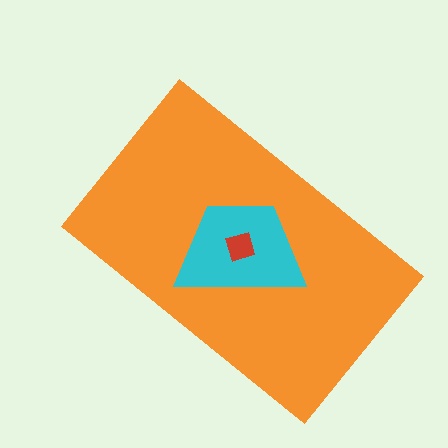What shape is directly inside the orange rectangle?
The cyan trapezoid.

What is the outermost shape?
The orange rectangle.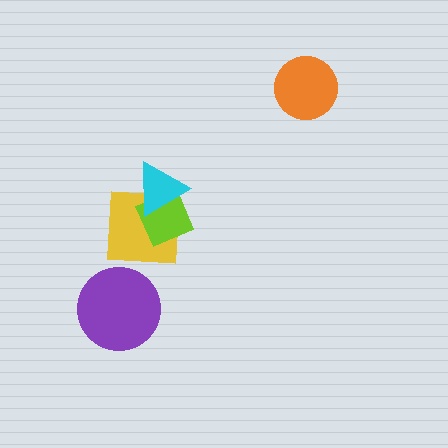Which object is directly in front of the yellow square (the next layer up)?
The lime diamond is directly in front of the yellow square.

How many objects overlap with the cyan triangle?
2 objects overlap with the cyan triangle.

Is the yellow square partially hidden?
Yes, it is partially covered by another shape.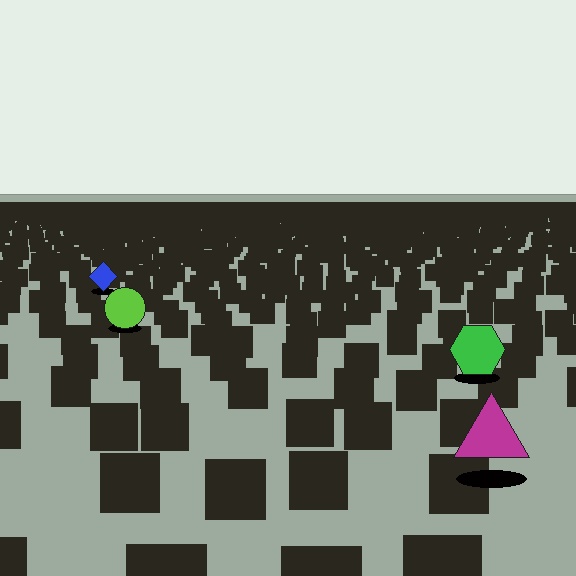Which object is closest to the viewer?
The magenta triangle is closest. The texture marks near it are larger and more spread out.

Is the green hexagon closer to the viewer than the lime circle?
Yes. The green hexagon is closer — you can tell from the texture gradient: the ground texture is coarser near it.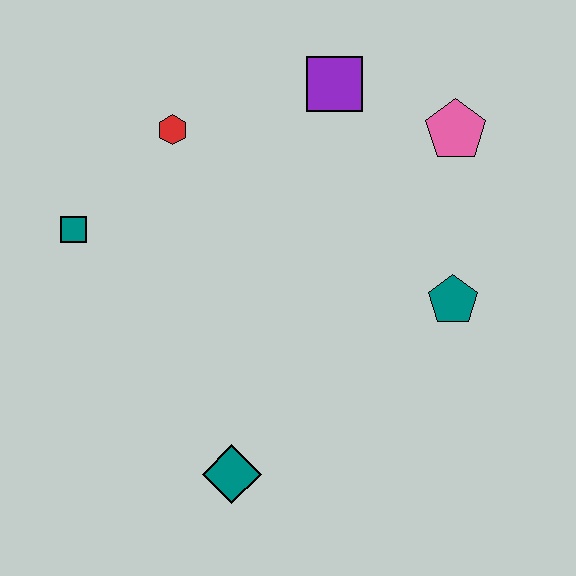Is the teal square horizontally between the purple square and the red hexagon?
No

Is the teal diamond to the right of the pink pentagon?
No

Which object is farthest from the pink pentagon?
The teal diamond is farthest from the pink pentagon.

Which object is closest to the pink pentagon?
The purple square is closest to the pink pentagon.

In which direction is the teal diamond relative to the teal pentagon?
The teal diamond is to the left of the teal pentagon.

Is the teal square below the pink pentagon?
Yes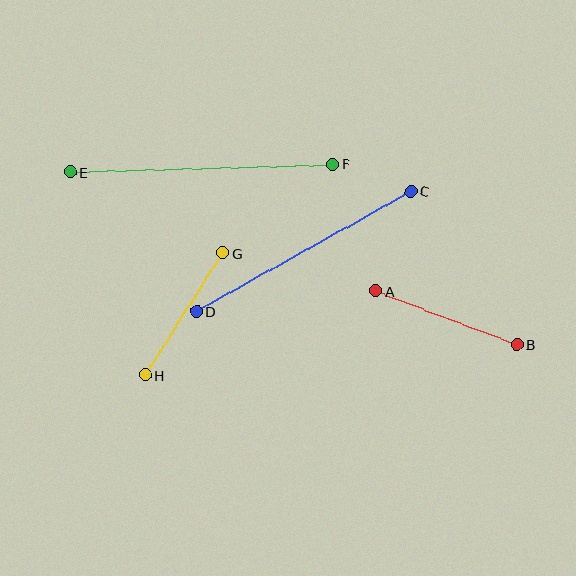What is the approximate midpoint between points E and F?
The midpoint is at approximately (201, 168) pixels.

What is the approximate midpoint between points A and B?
The midpoint is at approximately (446, 318) pixels.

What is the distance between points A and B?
The distance is approximately 151 pixels.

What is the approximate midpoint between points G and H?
The midpoint is at approximately (184, 314) pixels.